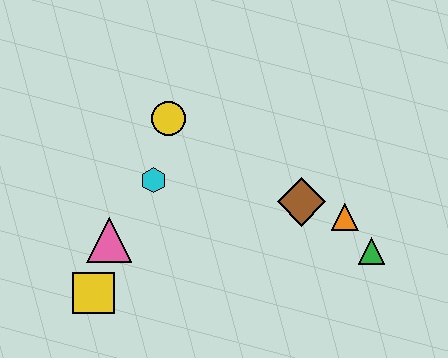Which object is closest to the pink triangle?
The yellow square is closest to the pink triangle.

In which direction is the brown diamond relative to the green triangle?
The brown diamond is to the left of the green triangle.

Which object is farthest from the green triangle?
The yellow square is farthest from the green triangle.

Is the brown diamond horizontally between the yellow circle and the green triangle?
Yes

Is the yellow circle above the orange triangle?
Yes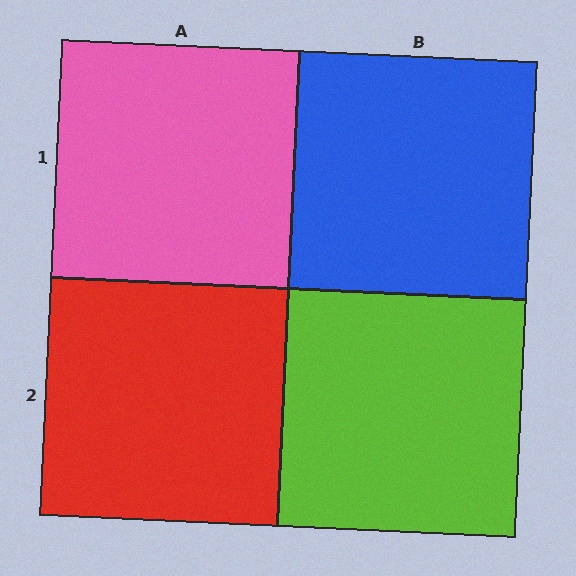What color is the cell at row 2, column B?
Lime.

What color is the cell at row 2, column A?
Red.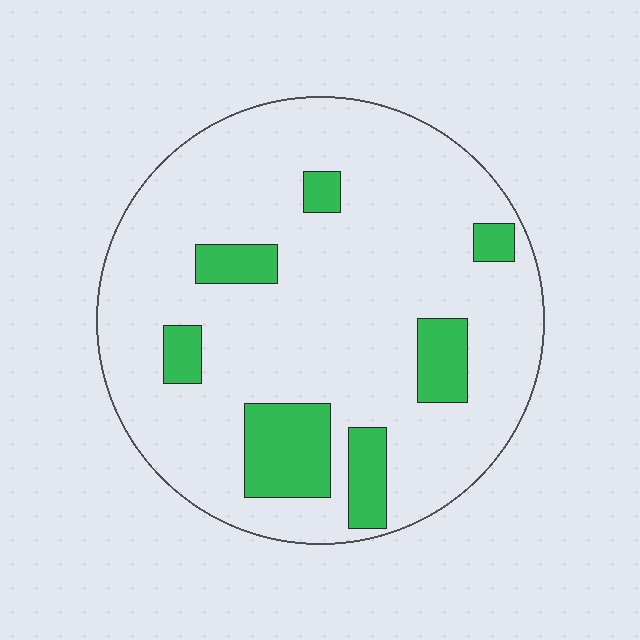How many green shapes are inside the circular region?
7.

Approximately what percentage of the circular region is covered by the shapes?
Approximately 15%.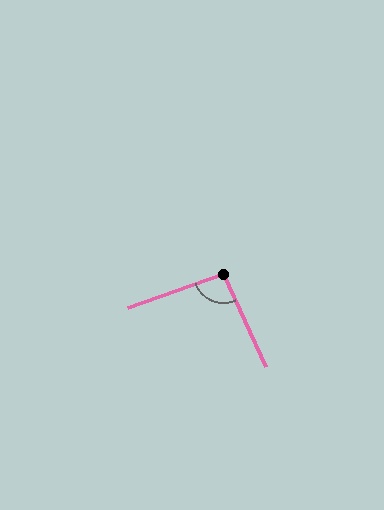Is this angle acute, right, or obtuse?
It is approximately a right angle.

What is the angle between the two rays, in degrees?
Approximately 95 degrees.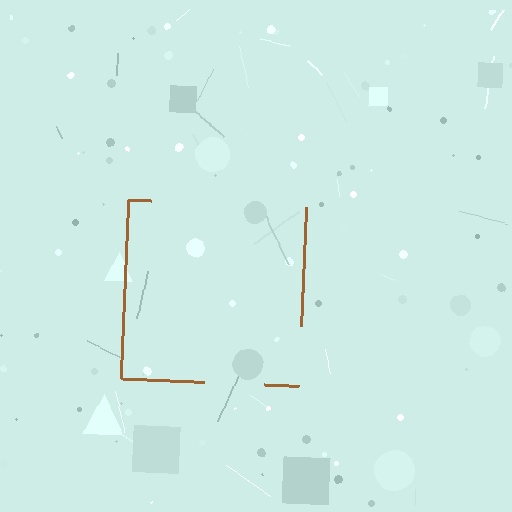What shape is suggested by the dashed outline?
The dashed outline suggests a square.